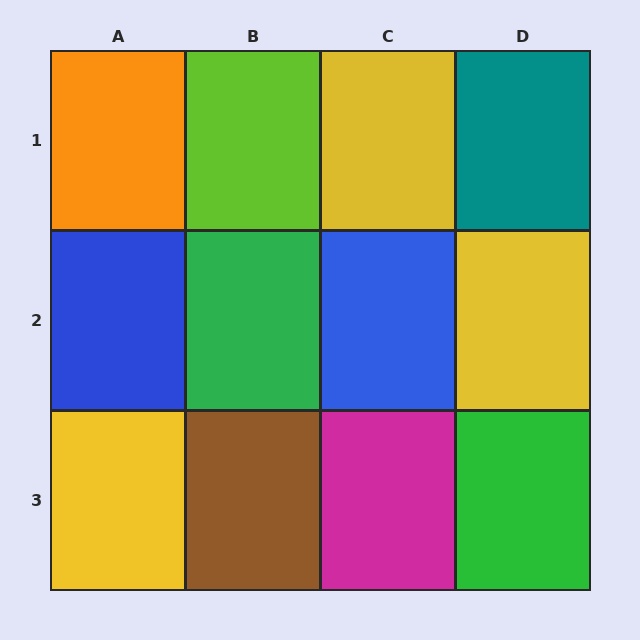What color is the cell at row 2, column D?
Yellow.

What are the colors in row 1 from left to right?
Orange, lime, yellow, teal.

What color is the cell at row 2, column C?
Blue.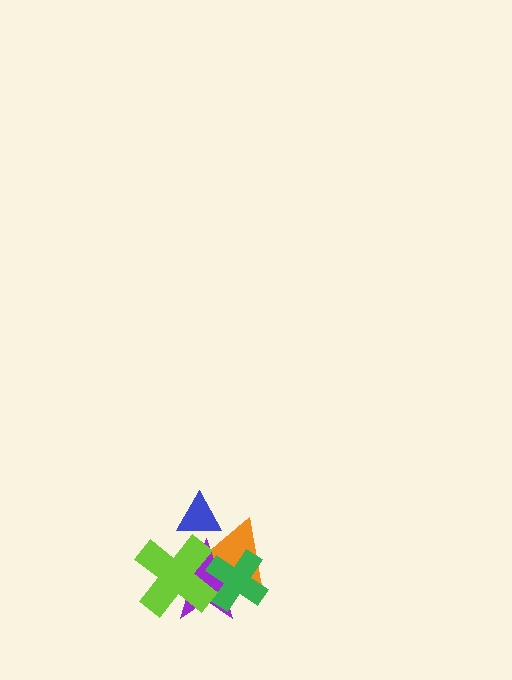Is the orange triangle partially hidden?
Yes, it is partially covered by another shape.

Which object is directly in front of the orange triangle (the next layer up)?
The purple star is directly in front of the orange triangle.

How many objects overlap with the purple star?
3 objects overlap with the purple star.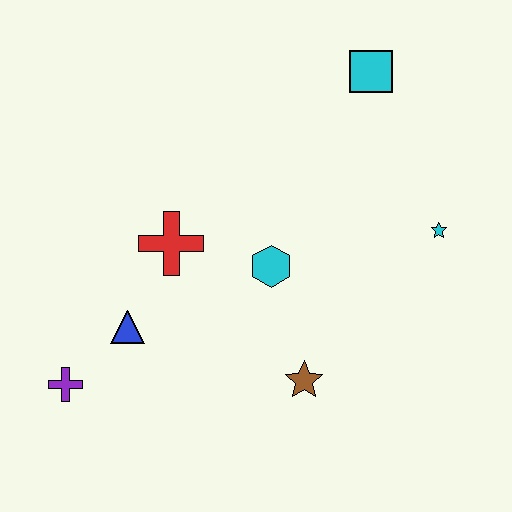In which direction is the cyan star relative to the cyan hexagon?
The cyan star is to the right of the cyan hexagon.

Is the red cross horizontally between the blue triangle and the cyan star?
Yes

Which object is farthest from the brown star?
The cyan square is farthest from the brown star.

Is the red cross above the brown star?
Yes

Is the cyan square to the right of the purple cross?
Yes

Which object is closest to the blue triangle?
The purple cross is closest to the blue triangle.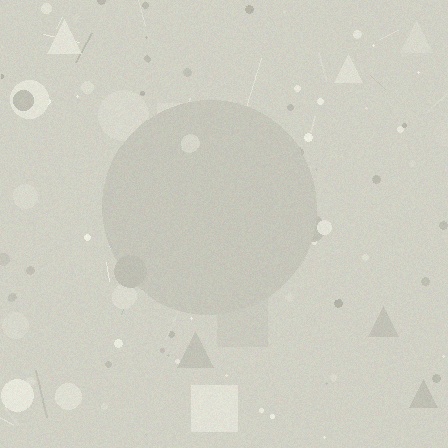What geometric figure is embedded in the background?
A circle is embedded in the background.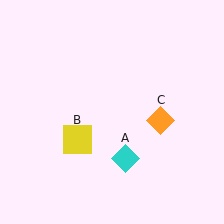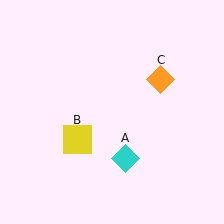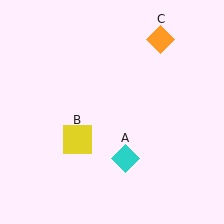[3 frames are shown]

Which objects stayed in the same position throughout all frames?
Cyan diamond (object A) and yellow square (object B) remained stationary.